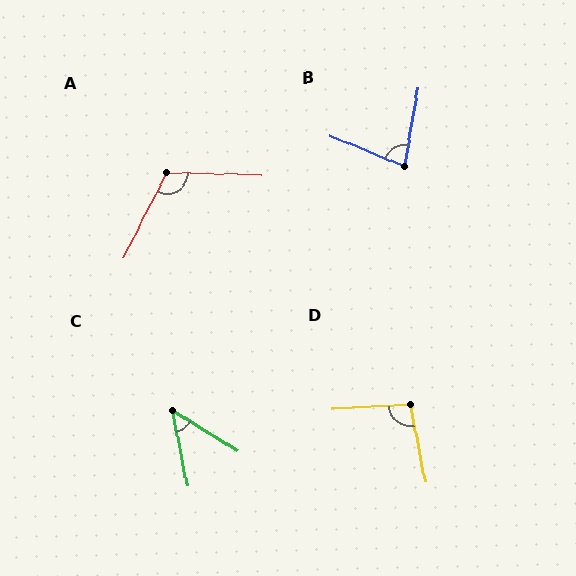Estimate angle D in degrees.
Approximately 98 degrees.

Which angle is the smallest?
C, at approximately 47 degrees.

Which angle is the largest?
A, at approximately 116 degrees.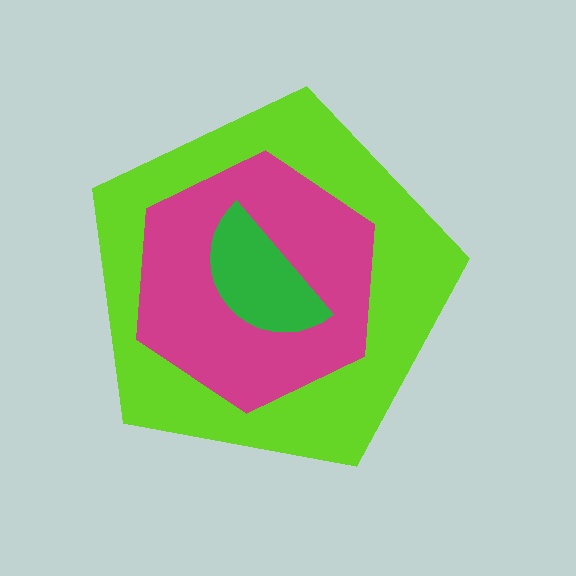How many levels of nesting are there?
3.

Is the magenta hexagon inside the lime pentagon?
Yes.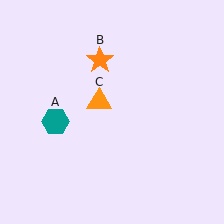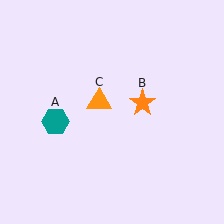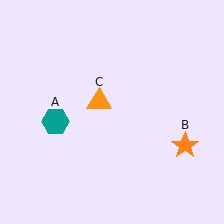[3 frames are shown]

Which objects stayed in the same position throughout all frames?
Teal hexagon (object A) and orange triangle (object C) remained stationary.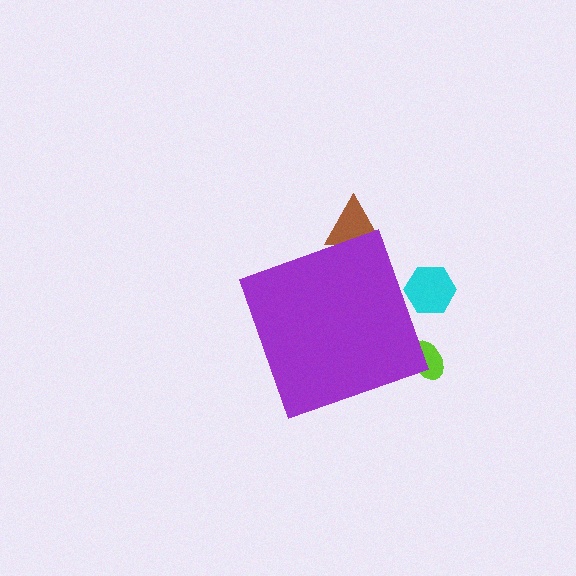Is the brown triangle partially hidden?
Yes, the brown triangle is partially hidden behind the purple diamond.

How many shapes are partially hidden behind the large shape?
3 shapes are partially hidden.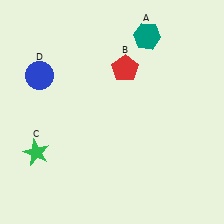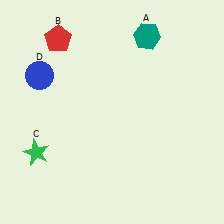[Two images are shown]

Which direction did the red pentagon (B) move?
The red pentagon (B) moved left.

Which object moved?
The red pentagon (B) moved left.